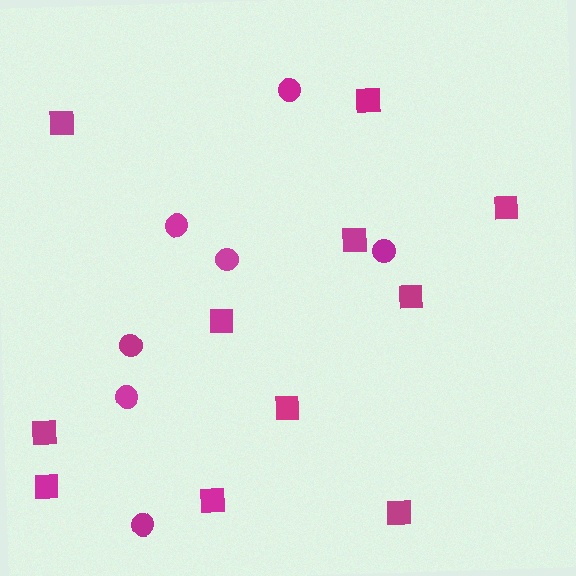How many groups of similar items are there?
There are 2 groups: one group of circles (7) and one group of squares (11).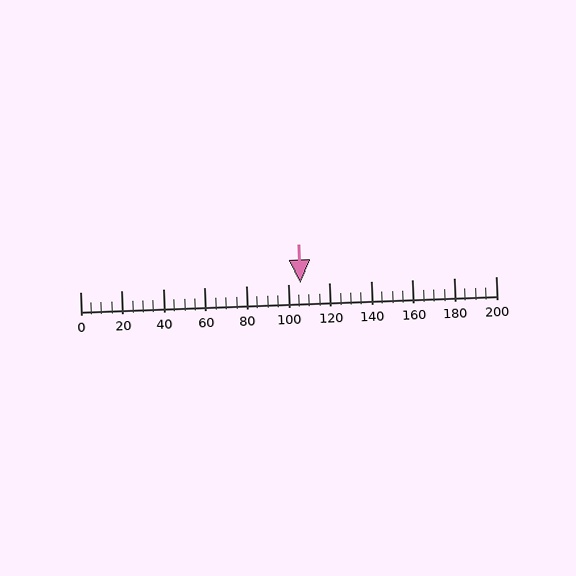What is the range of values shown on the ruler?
The ruler shows values from 0 to 200.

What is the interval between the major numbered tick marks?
The major tick marks are spaced 20 units apart.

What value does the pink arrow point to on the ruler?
The pink arrow points to approximately 106.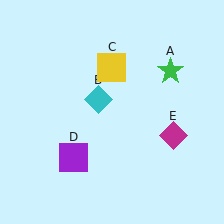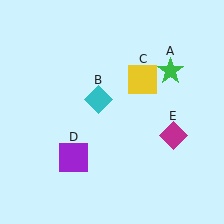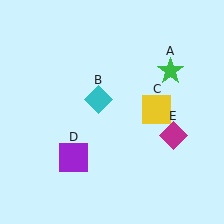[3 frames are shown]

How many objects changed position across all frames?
1 object changed position: yellow square (object C).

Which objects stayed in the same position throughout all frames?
Green star (object A) and cyan diamond (object B) and purple square (object D) and magenta diamond (object E) remained stationary.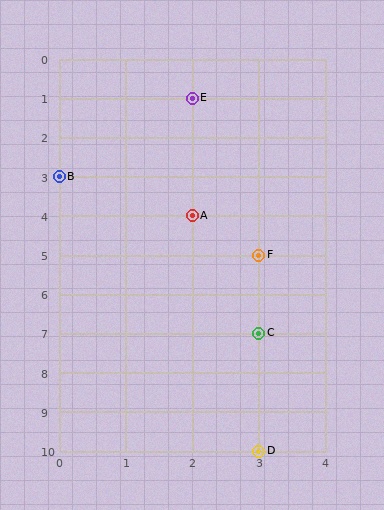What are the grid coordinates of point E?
Point E is at grid coordinates (2, 1).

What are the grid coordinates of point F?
Point F is at grid coordinates (3, 5).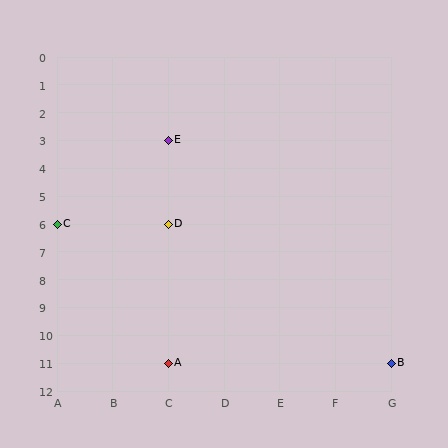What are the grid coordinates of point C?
Point C is at grid coordinates (A, 6).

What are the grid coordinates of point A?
Point A is at grid coordinates (C, 11).